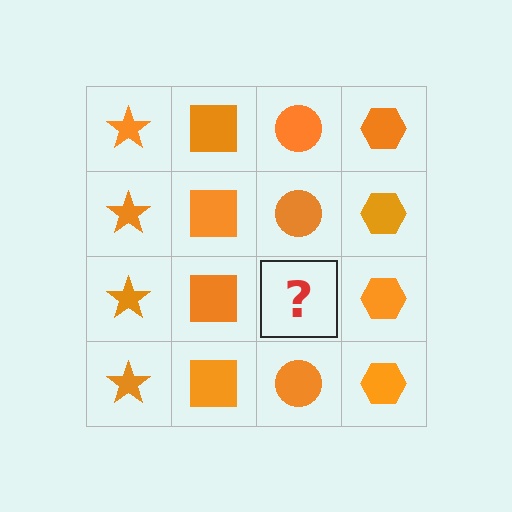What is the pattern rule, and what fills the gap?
The rule is that each column has a consistent shape. The gap should be filled with an orange circle.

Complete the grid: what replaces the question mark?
The question mark should be replaced with an orange circle.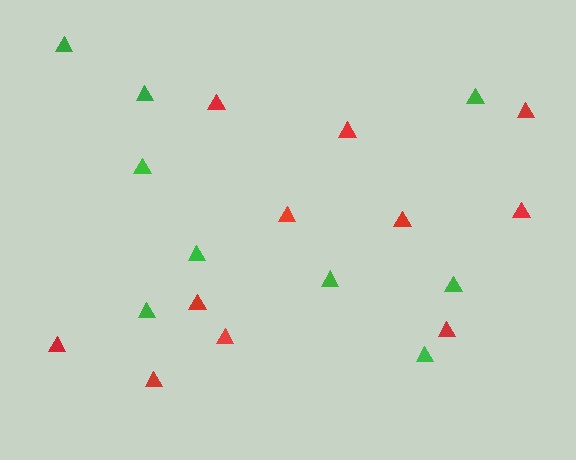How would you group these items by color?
There are 2 groups: one group of green triangles (9) and one group of red triangles (11).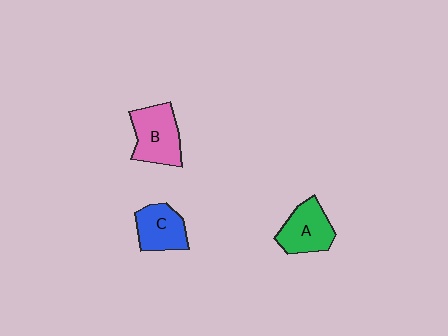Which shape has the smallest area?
Shape C (blue).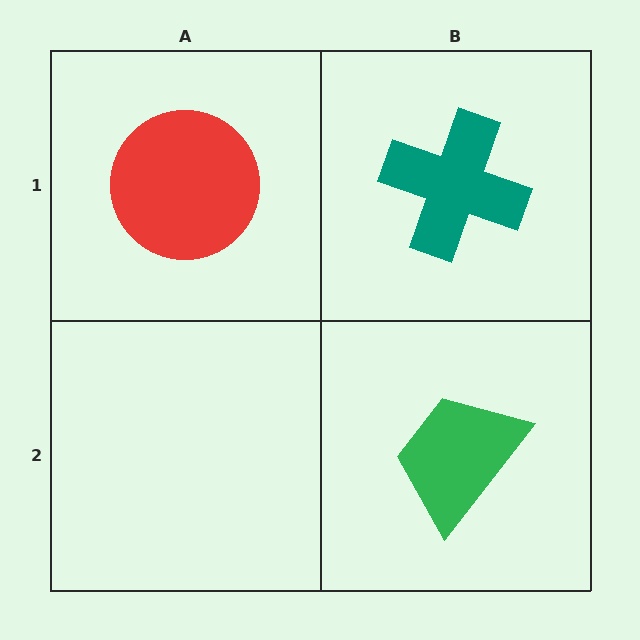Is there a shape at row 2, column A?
No, that cell is empty.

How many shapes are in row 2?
1 shape.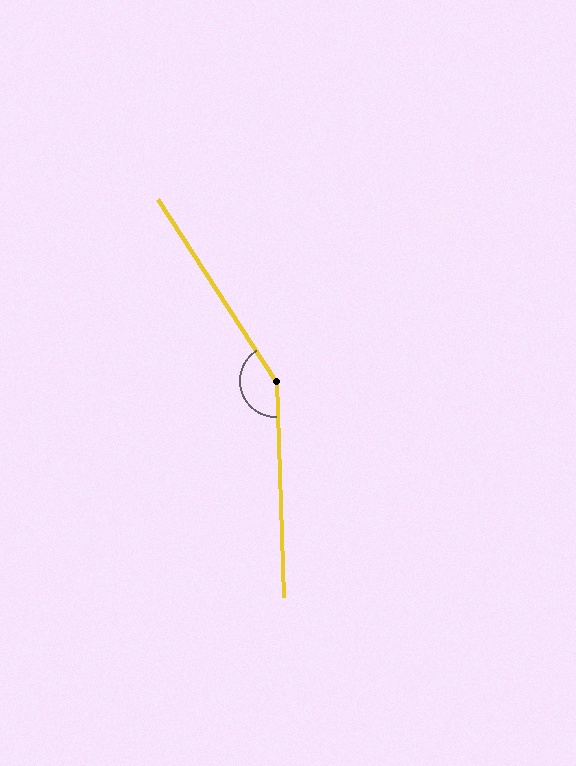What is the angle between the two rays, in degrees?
Approximately 149 degrees.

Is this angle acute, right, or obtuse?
It is obtuse.